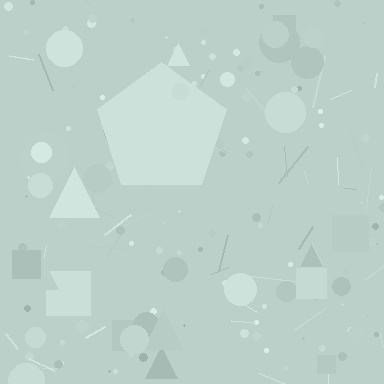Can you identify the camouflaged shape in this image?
The camouflaged shape is a pentagon.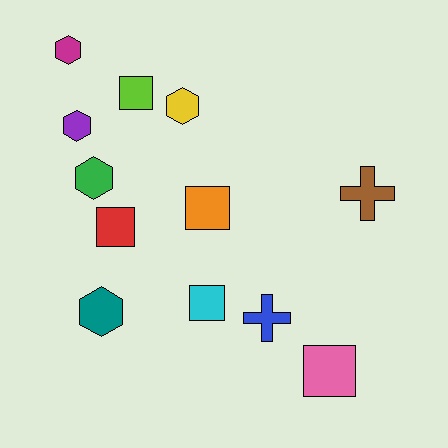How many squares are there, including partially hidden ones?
There are 5 squares.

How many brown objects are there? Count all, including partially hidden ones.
There is 1 brown object.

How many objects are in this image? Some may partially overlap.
There are 12 objects.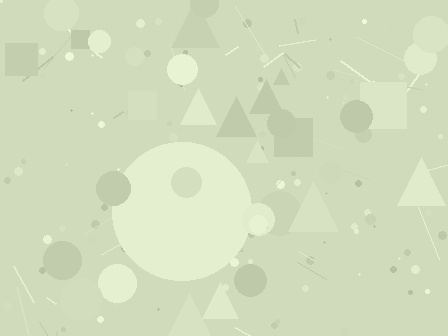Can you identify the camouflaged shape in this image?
The camouflaged shape is a circle.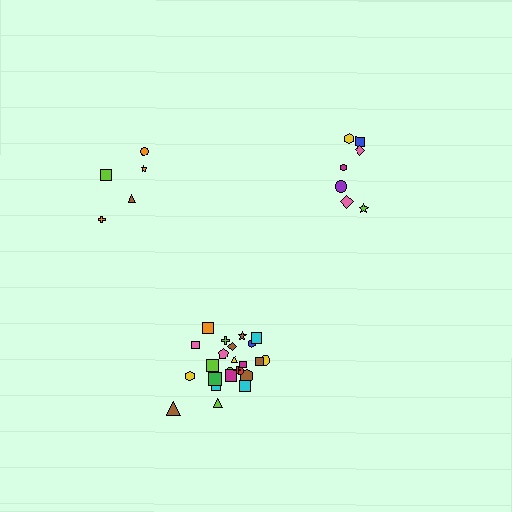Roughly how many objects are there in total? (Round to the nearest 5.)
Roughly 35 objects in total.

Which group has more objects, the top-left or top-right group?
The top-right group.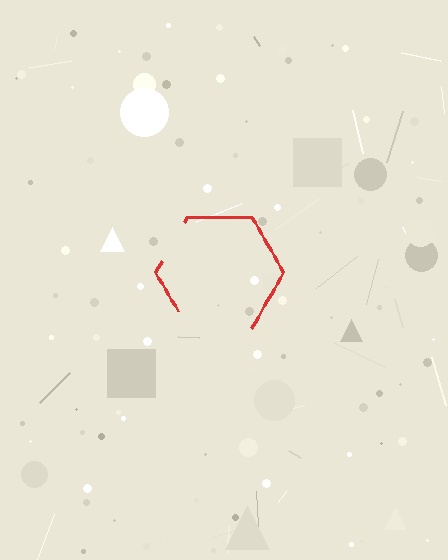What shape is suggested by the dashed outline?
The dashed outline suggests a hexagon.